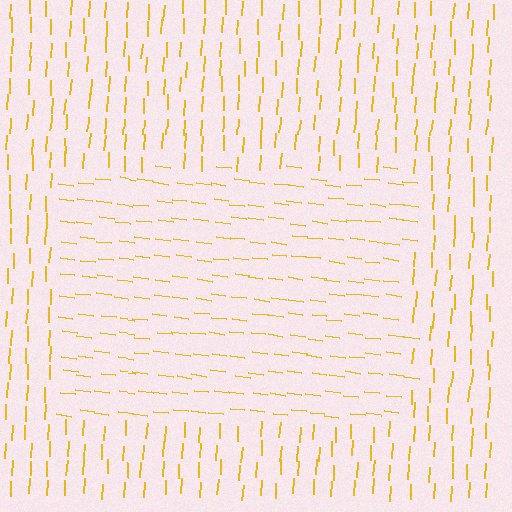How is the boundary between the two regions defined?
The boundary is defined purely by a change in line orientation (approximately 86 degrees difference). All lines are the same color and thickness.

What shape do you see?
I see a rectangle.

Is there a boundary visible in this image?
Yes, there is a texture boundary formed by a change in line orientation.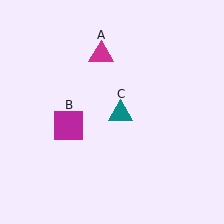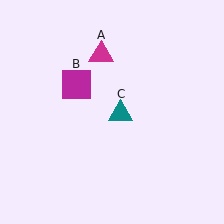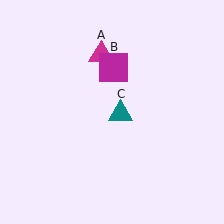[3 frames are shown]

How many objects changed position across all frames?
1 object changed position: magenta square (object B).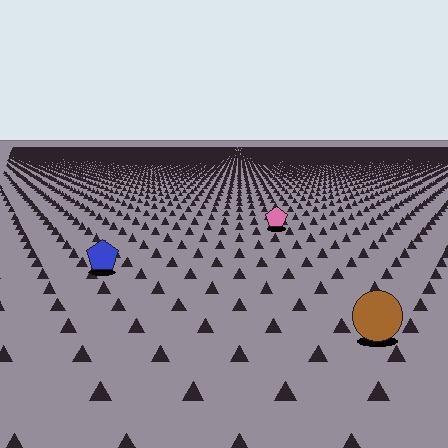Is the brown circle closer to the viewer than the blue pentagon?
Yes. The brown circle is closer — you can tell from the texture gradient: the ground texture is coarser near it.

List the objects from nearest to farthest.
From nearest to farthest: the brown circle, the blue pentagon, the pink pentagon.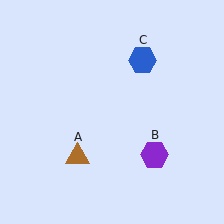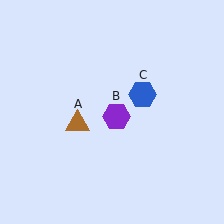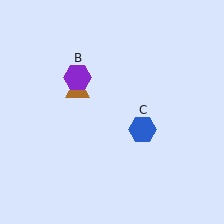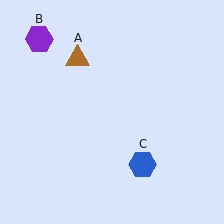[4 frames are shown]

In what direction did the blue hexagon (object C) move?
The blue hexagon (object C) moved down.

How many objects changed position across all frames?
3 objects changed position: brown triangle (object A), purple hexagon (object B), blue hexagon (object C).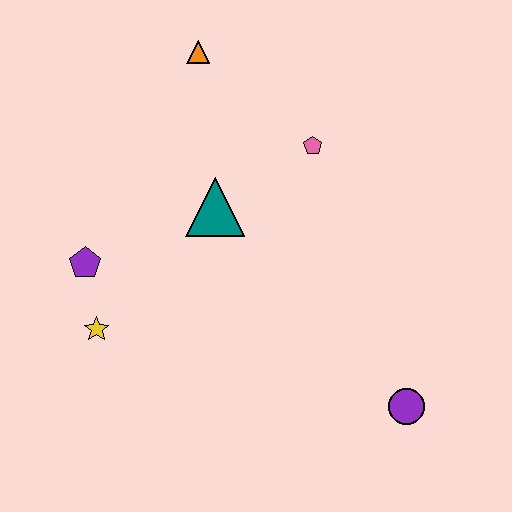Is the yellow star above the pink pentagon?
No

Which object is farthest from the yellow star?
The purple circle is farthest from the yellow star.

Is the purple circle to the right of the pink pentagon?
Yes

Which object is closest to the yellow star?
The purple pentagon is closest to the yellow star.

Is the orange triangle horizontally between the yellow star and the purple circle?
Yes